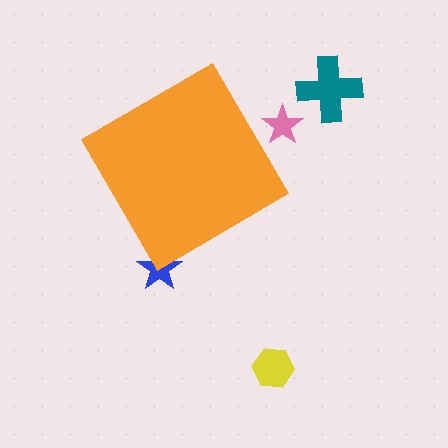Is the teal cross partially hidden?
No, the teal cross is fully visible.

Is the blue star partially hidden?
Yes, the blue star is partially hidden behind the orange diamond.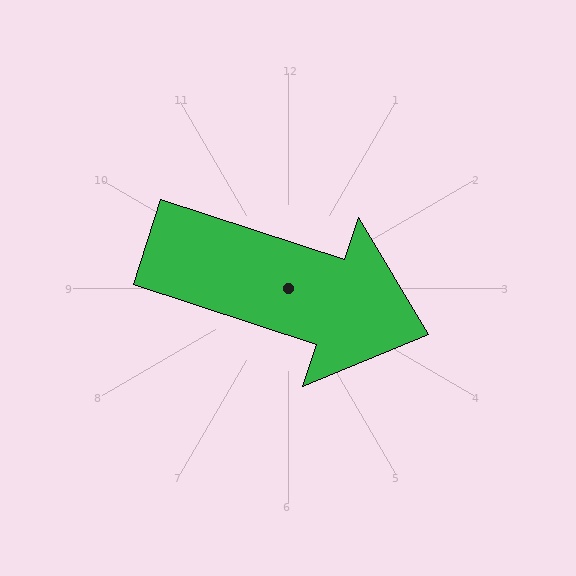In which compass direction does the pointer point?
East.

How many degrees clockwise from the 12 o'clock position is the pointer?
Approximately 108 degrees.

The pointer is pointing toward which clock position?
Roughly 4 o'clock.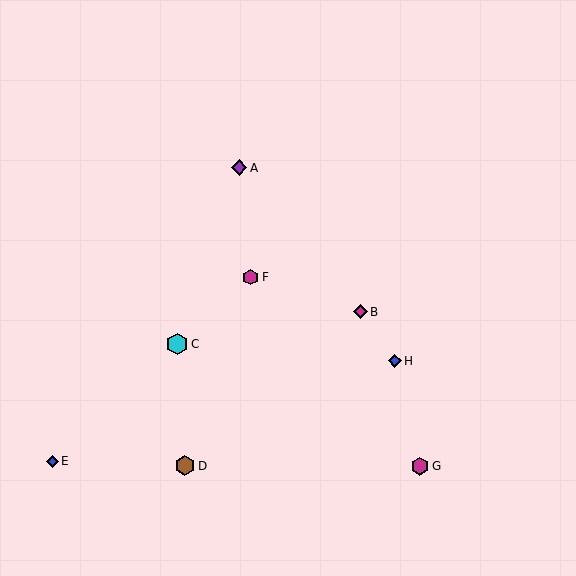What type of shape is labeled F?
Shape F is a magenta hexagon.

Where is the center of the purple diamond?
The center of the purple diamond is at (239, 168).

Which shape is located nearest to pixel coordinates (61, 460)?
The blue diamond (labeled E) at (52, 461) is nearest to that location.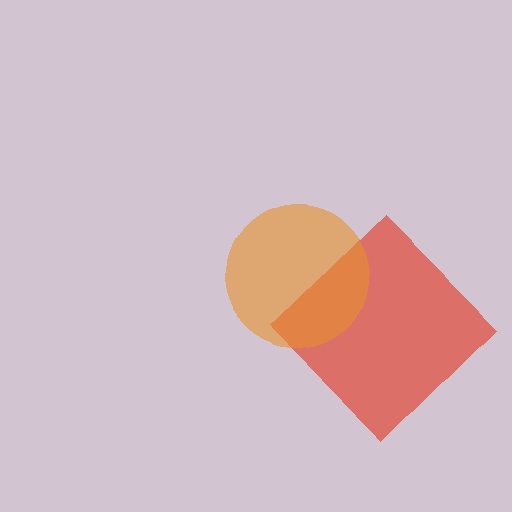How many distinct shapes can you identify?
There are 2 distinct shapes: a red diamond, an orange circle.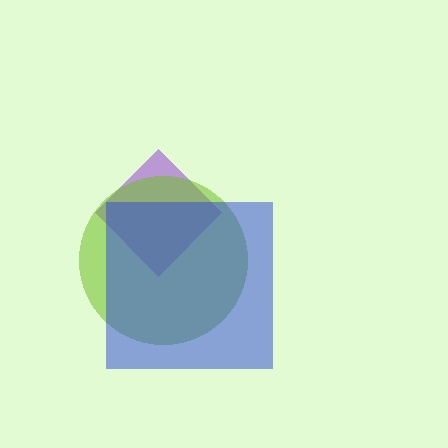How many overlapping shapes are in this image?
There are 3 overlapping shapes in the image.